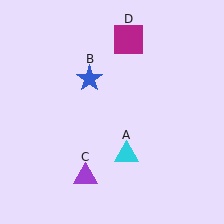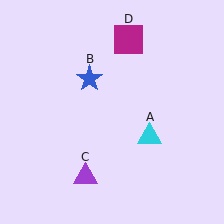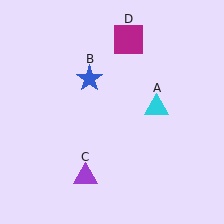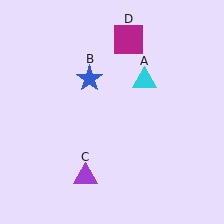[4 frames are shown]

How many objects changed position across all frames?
1 object changed position: cyan triangle (object A).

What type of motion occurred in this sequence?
The cyan triangle (object A) rotated counterclockwise around the center of the scene.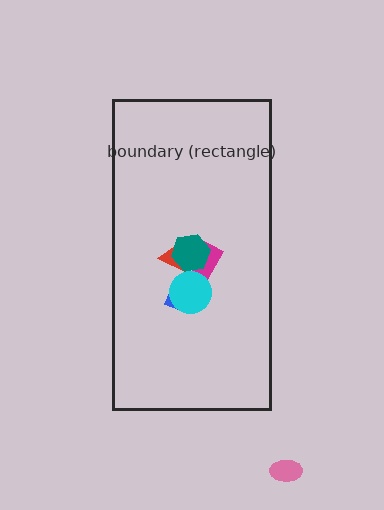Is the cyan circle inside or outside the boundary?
Inside.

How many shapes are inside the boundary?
5 inside, 1 outside.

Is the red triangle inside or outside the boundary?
Inside.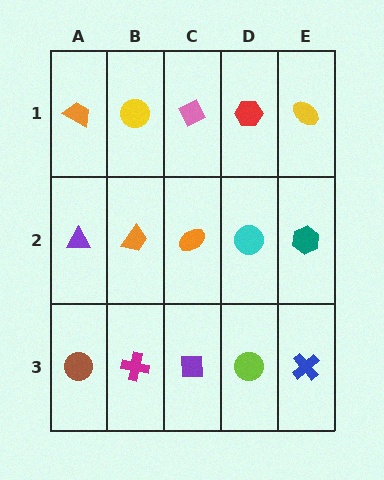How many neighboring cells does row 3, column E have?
2.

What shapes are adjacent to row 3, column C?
An orange ellipse (row 2, column C), a magenta cross (row 3, column B), a lime circle (row 3, column D).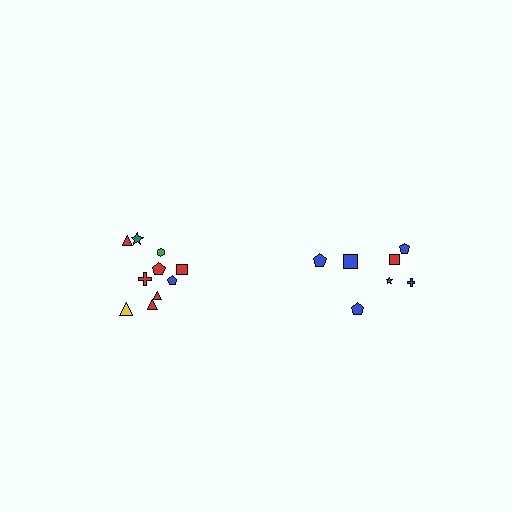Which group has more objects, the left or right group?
The left group.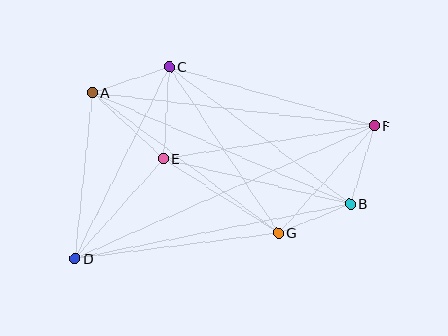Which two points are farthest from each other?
Points D and F are farthest from each other.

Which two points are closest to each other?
Points B and G are closest to each other.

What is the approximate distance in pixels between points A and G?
The distance between A and G is approximately 233 pixels.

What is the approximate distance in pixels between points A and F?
The distance between A and F is approximately 284 pixels.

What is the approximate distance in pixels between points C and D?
The distance between C and D is approximately 214 pixels.